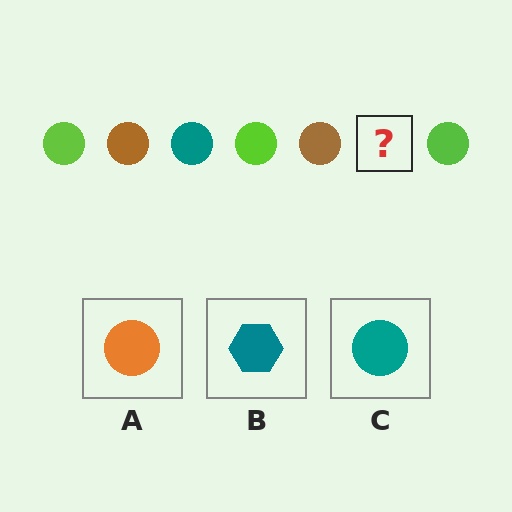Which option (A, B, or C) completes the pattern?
C.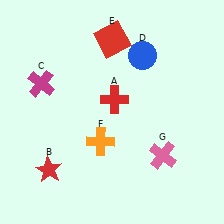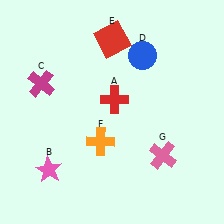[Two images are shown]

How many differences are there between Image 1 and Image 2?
There is 1 difference between the two images.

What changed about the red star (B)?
In Image 1, B is red. In Image 2, it changed to pink.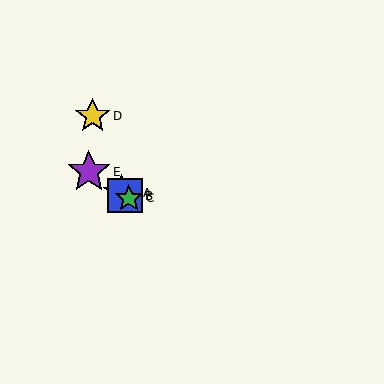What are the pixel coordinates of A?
Object A is at (121, 193).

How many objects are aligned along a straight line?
4 objects (A, B, C, E) are aligned along a straight line.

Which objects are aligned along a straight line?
Objects A, B, C, E are aligned along a straight line.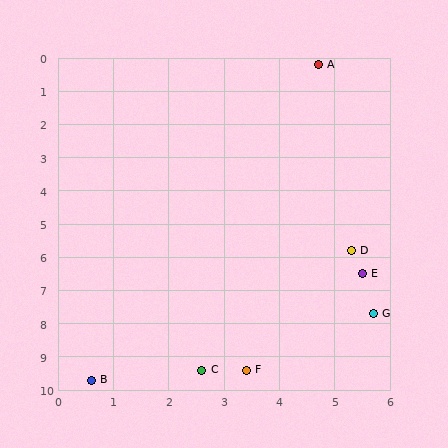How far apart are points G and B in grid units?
Points G and B are about 5.5 grid units apart.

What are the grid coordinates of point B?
Point B is at approximately (0.6, 9.7).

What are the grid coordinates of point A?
Point A is at approximately (4.7, 0.2).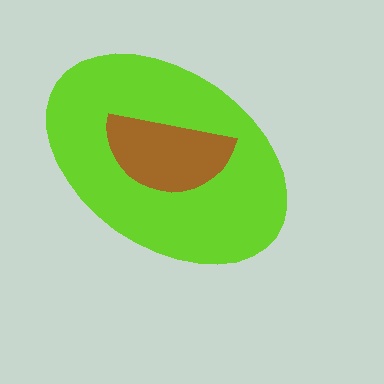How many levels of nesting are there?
2.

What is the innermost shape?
The brown semicircle.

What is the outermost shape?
The lime ellipse.